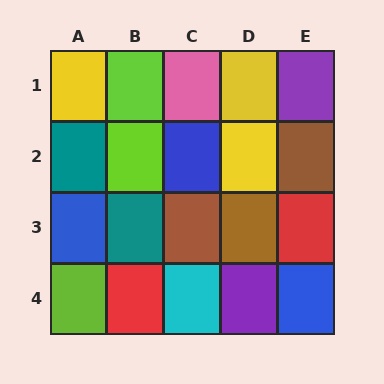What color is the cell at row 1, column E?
Purple.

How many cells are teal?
2 cells are teal.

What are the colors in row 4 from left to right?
Lime, red, cyan, purple, blue.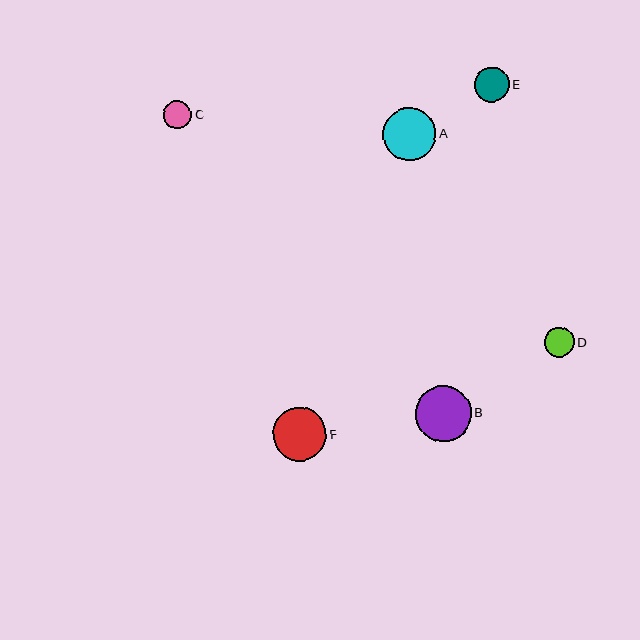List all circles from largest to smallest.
From largest to smallest: B, F, A, E, D, C.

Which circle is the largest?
Circle B is the largest with a size of approximately 56 pixels.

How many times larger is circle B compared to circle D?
Circle B is approximately 1.9 times the size of circle D.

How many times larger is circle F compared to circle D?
Circle F is approximately 1.8 times the size of circle D.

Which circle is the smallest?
Circle C is the smallest with a size of approximately 28 pixels.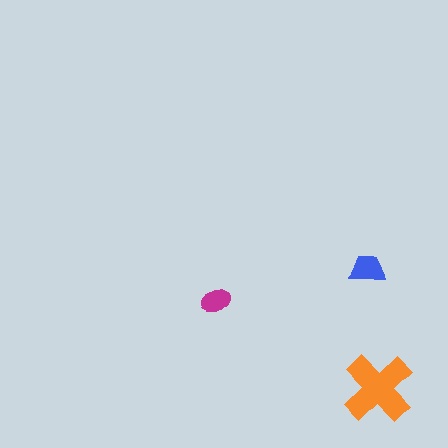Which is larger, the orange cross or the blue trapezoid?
The orange cross.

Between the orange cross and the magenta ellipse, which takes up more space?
The orange cross.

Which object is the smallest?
The magenta ellipse.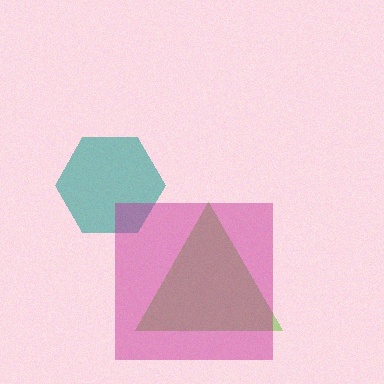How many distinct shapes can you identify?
There are 3 distinct shapes: a lime triangle, a teal hexagon, a magenta square.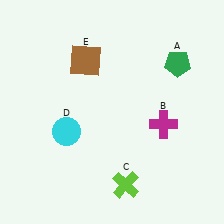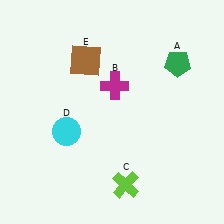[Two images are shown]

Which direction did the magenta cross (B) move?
The magenta cross (B) moved left.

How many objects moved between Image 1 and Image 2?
1 object moved between the two images.